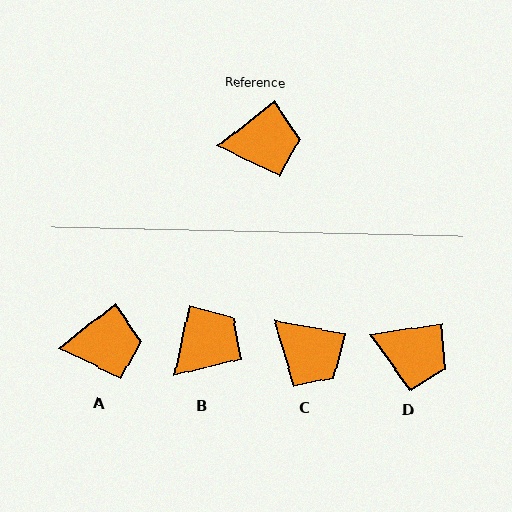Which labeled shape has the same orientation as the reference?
A.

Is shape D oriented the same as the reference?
No, it is off by about 29 degrees.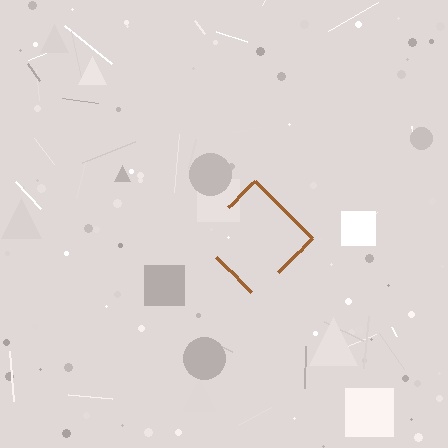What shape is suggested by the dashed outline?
The dashed outline suggests a diamond.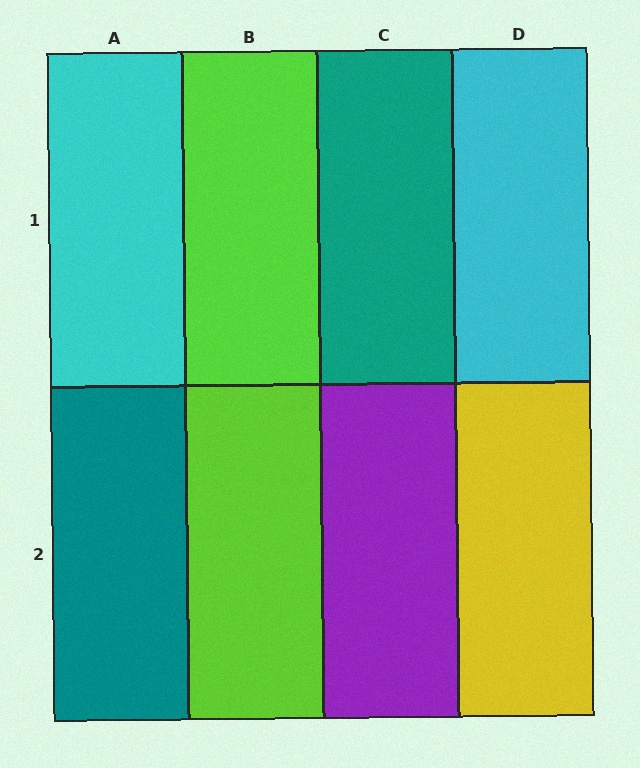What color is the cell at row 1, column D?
Cyan.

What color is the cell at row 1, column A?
Cyan.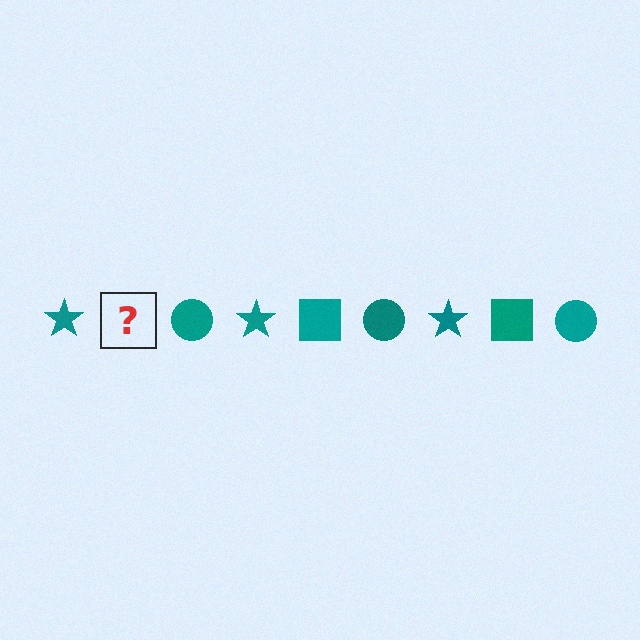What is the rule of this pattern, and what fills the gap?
The rule is that the pattern cycles through star, square, circle shapes in teal. The gap should be filled with a teal square.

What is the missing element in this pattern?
The missing element is a teal square.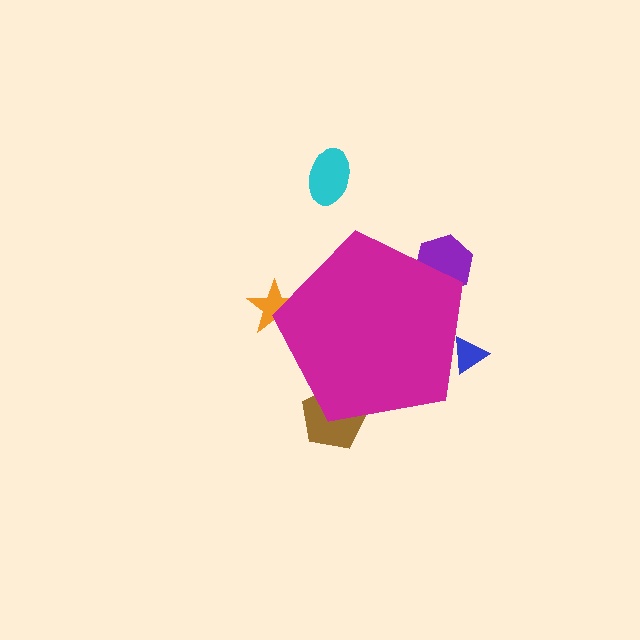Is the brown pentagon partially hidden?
Yes, the brown pentagon is partially hidden behind the magenta pentagon.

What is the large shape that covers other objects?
A magenta pentagon.